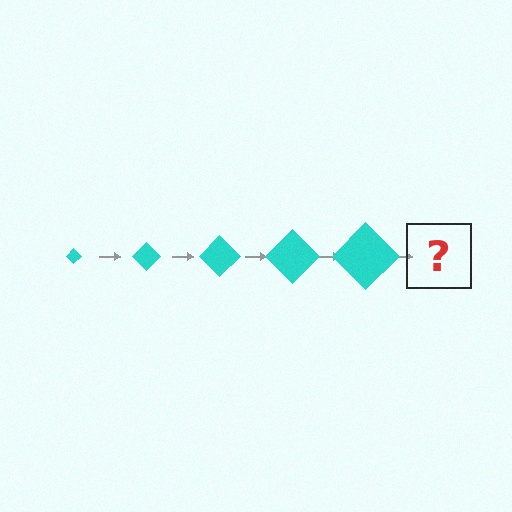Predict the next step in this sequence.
The next step is a cyan diamond, larger than the previous one.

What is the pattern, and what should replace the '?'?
The pattern is that the diamond gets progressively larger each step. The '?' should be a cyan diamond, larger than the previous one.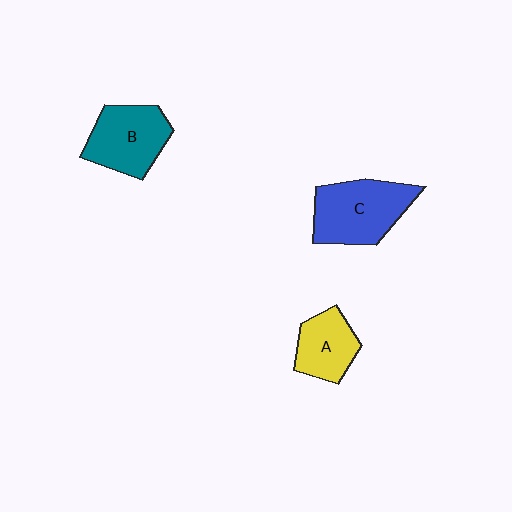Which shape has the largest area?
Shape C (blue).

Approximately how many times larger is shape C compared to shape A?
Approximately 1.6 times.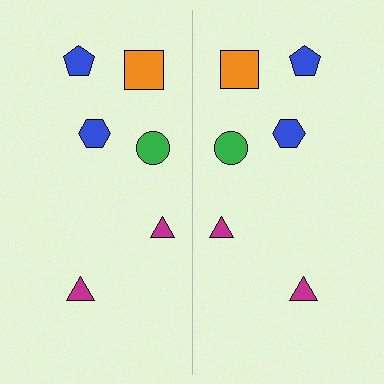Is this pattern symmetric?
Yes, this pattern has bilateral (reflection) symmetry.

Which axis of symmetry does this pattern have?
The pattern has a vertical axis of symmetry running through the center of the image.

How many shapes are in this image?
There are 12 shapes in this image.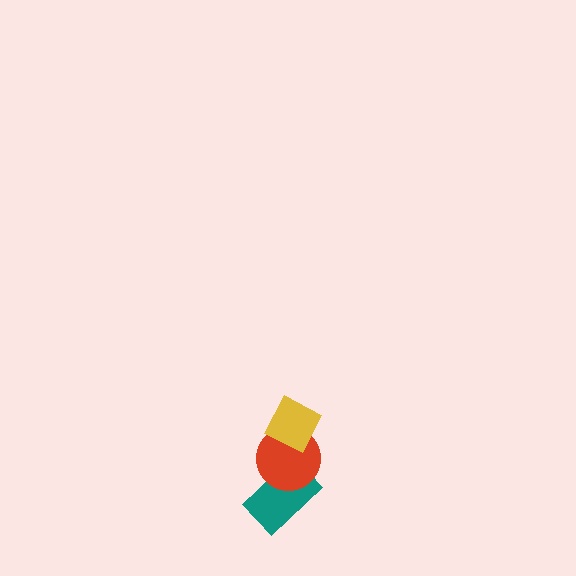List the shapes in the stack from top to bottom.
From top to bottom: the yellow diamond, the red circle, the teal rectangle.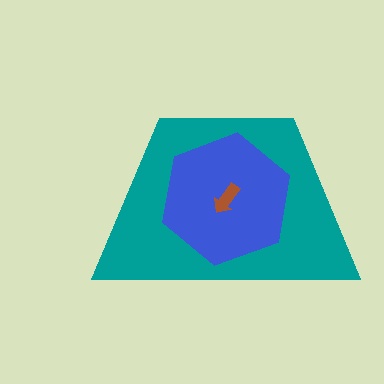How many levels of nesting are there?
3.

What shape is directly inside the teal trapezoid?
The blue hexagon.